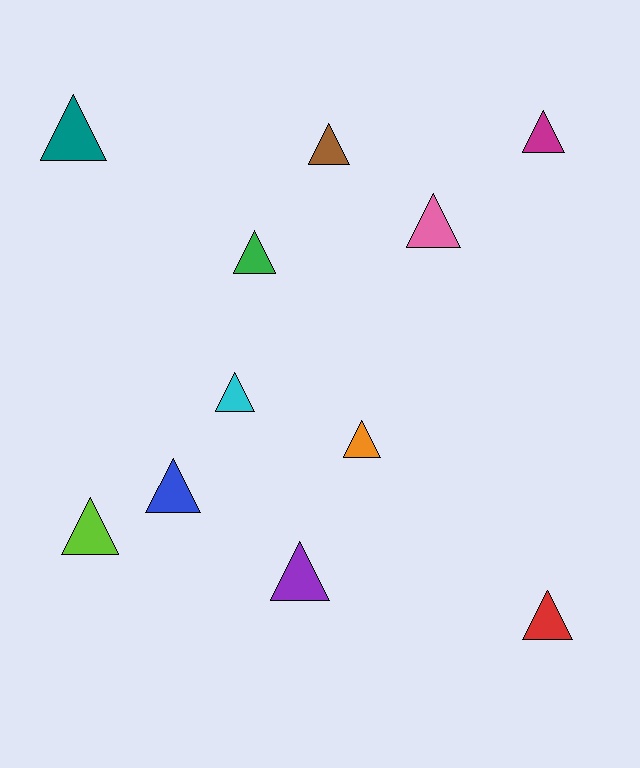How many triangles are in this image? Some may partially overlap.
There are 11 triangles.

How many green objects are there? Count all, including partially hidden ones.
There is 1 green object.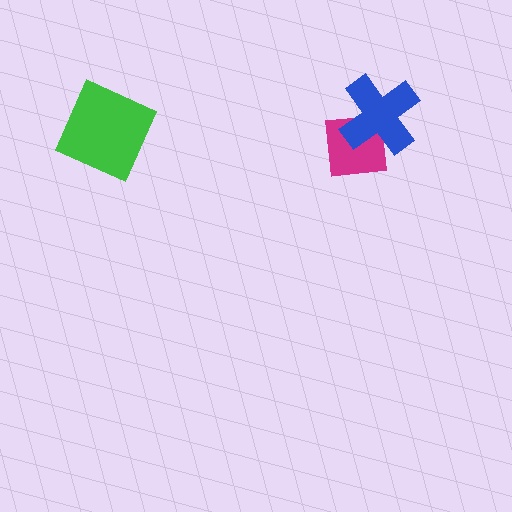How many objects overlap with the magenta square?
1 object overlaps with the magenta square.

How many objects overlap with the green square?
0 objects overlap with the green square.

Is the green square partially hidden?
No, no other shape covers it.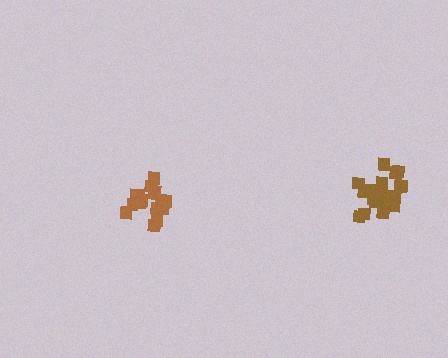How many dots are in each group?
Group 1: 16 dots, Group 2: 20 dots (36 total).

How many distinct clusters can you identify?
There are 2 distinct clusters.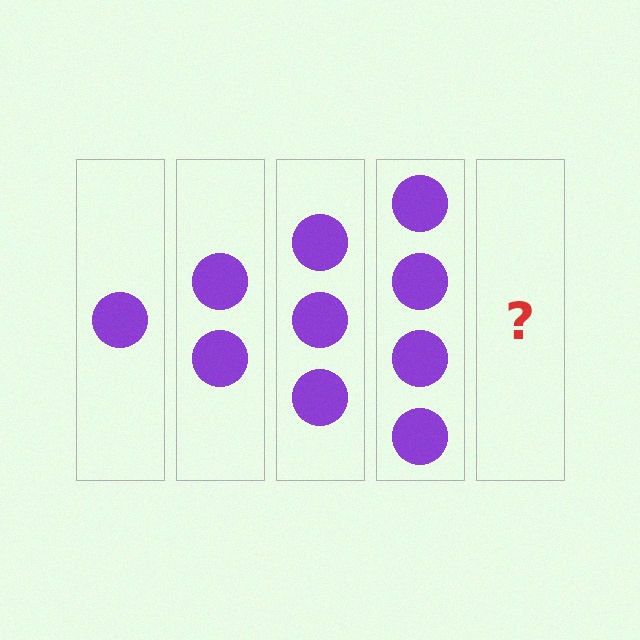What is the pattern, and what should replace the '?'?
The pattern is that each step adds one more circle. The '?' should be 5 circles.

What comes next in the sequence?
The next element should be 5 circles.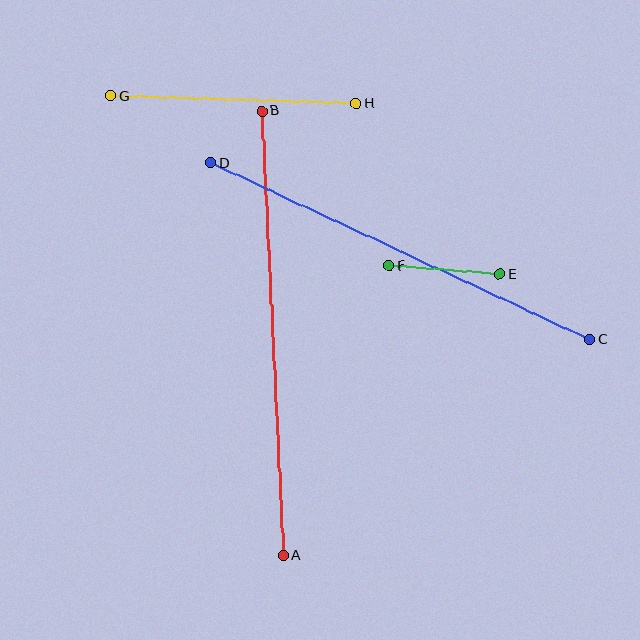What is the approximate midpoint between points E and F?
The midpoint is at approximately (444, 270) pixels.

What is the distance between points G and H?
The distance is approximately 245 pixels.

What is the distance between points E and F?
The distance is approximately 111 pixels.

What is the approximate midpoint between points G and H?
The midpoint is at approximately (233, 100) pixels.